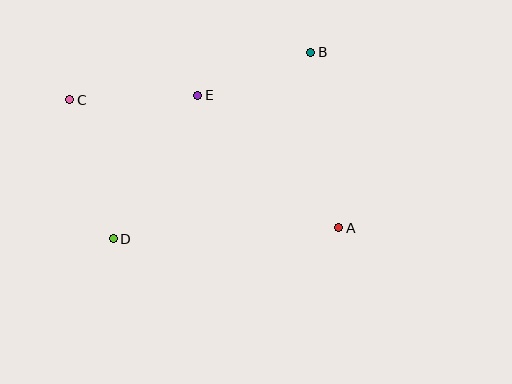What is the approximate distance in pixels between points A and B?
The distance between A and B is approximately 178 pixels.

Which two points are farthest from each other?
Points A and C are farthest from each other.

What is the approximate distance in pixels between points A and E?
The distance between A and E is approximately 194 pixels.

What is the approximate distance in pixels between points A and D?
The distance between A and D is approximately 226 pixels.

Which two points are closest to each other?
Points B and E are closest to each other.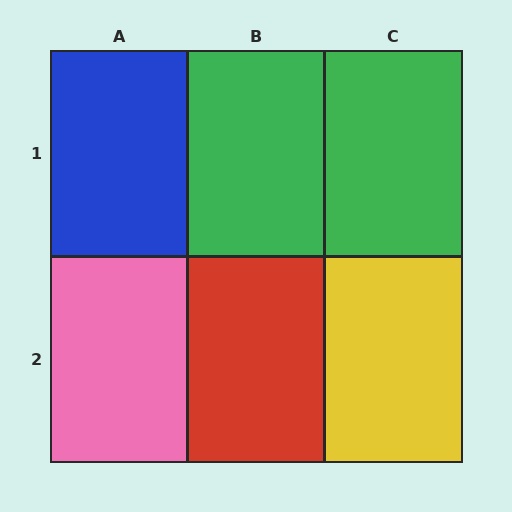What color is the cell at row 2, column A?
Pink.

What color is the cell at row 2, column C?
Yellow.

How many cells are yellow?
1 cell is yellow.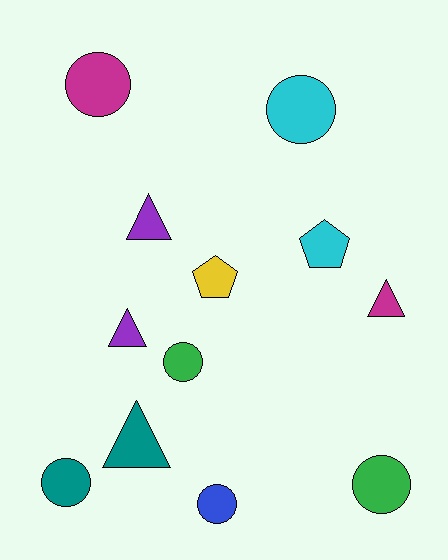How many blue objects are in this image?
There is 1 blue object.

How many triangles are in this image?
There are 4 triangles.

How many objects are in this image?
There are 12 objects.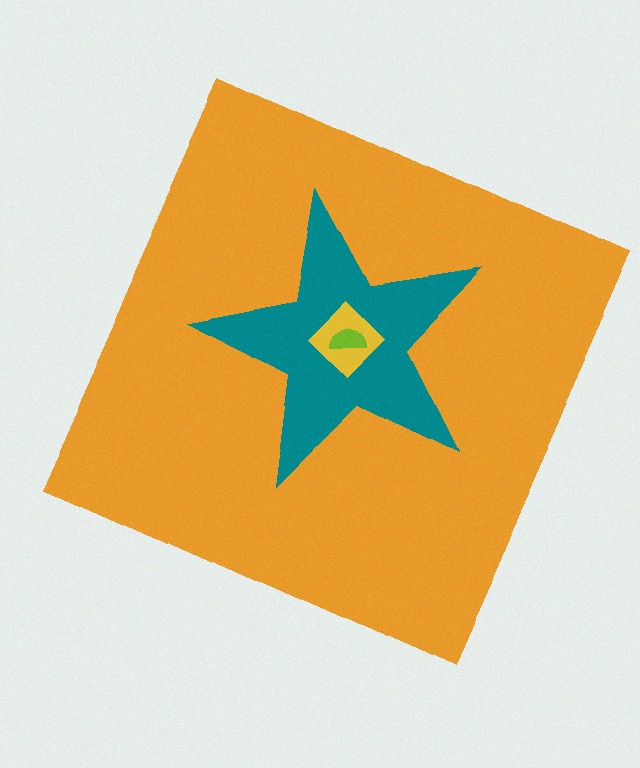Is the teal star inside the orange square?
Yes.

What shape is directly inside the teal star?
The yellow diamond.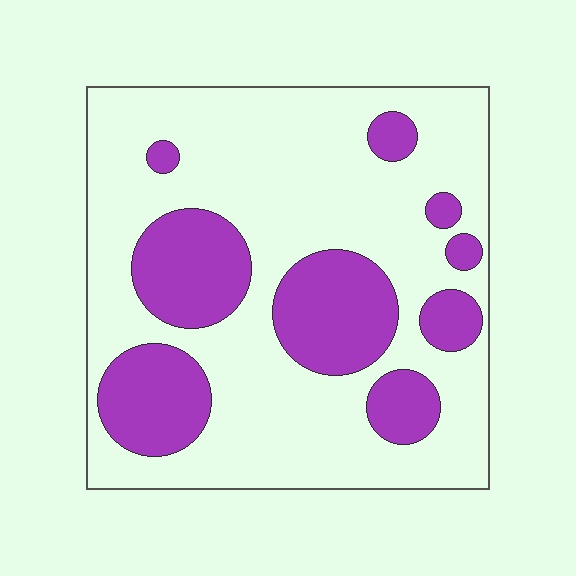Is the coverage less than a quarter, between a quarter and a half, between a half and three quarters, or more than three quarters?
Between a quarter and a half.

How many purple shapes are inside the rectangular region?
9.